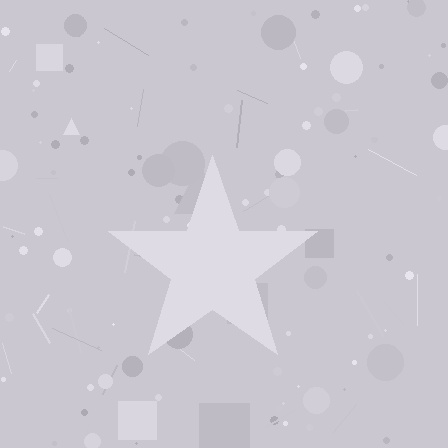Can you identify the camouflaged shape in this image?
The camouflaged shape is a star.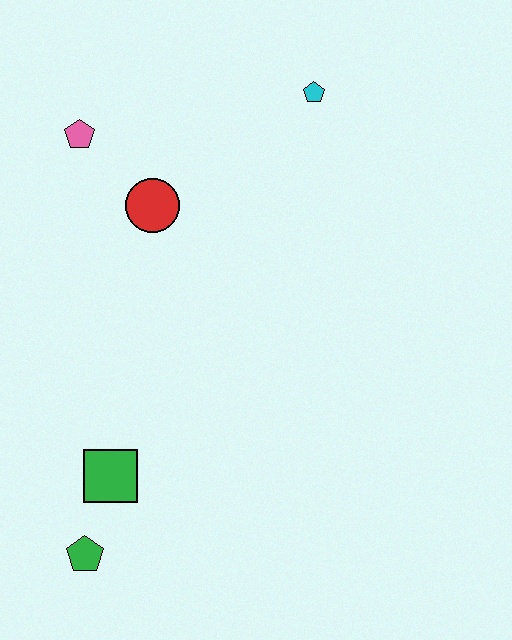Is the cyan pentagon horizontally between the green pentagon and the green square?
No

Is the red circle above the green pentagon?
Yes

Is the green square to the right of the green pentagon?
Yes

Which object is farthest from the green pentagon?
The cyan pentagon is farthest from the green pentagon.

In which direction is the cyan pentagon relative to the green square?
The cyan pentagon is above the green square.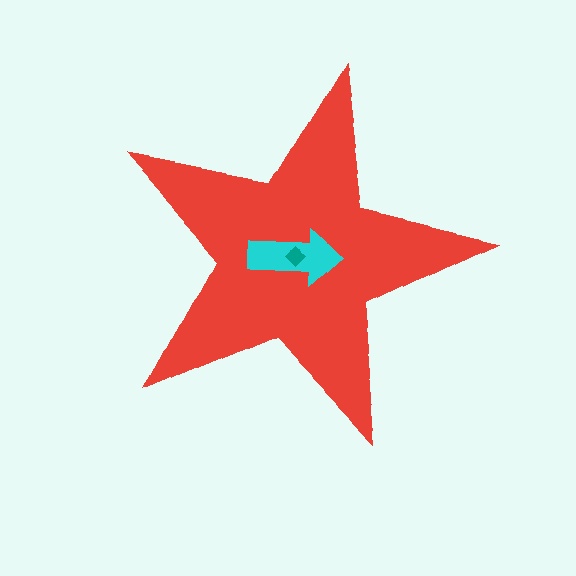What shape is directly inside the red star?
The cyan arrow.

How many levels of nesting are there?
3.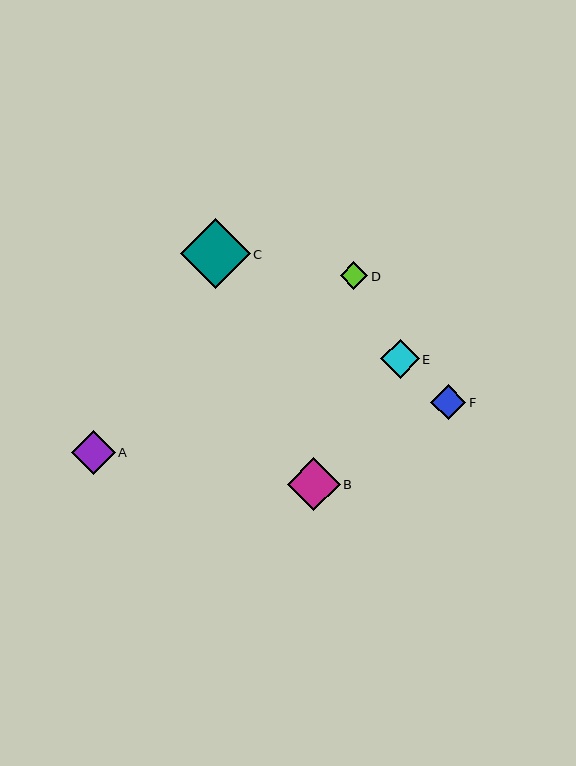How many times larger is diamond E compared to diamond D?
Diamond E is approximately 1.4 times the size of diamond D.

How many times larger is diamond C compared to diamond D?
Diamond C is approximately 2.5 times the size of diamond D.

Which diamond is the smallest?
Diamond D is the smallest with a size of approximately 28 pixels.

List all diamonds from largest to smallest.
From largest to smallest: C, B, A, E, F, D.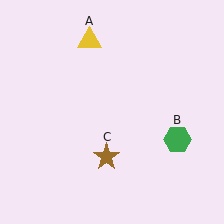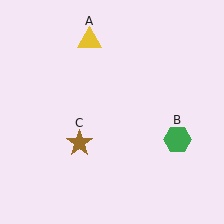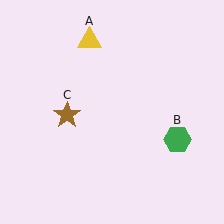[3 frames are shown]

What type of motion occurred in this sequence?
The brown star (object C) rotated clockwise around the center of the scene.